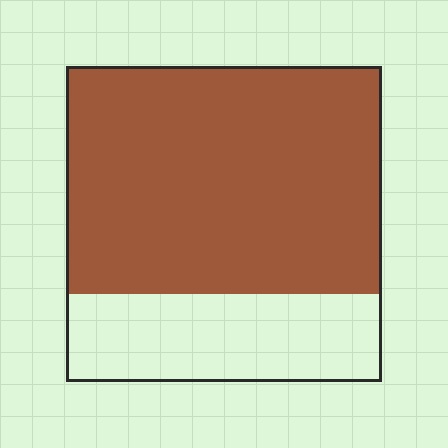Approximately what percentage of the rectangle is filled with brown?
Approximately 70%.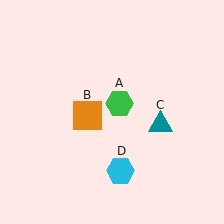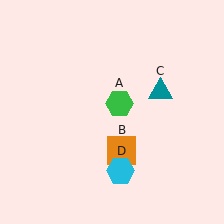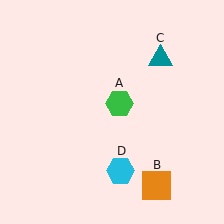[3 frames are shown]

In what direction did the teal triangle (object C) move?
The teal triangle (object C) moved up.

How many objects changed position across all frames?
2 objects changed position: orange square (object B), teal triangle (object C).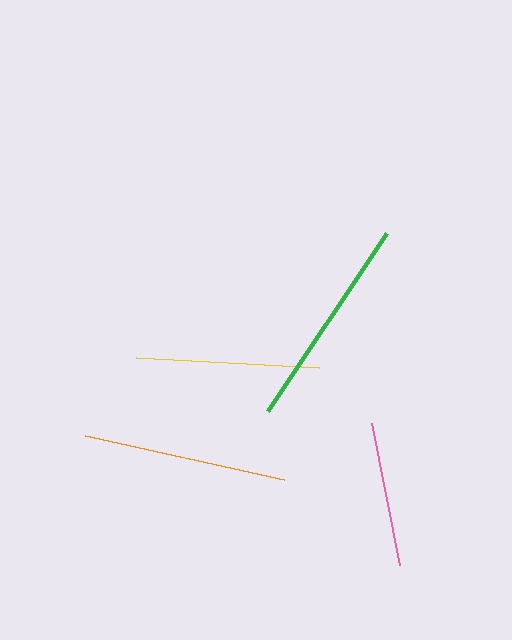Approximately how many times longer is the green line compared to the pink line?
The green line is approximately 1.5 times the length of the pink line.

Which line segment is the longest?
The green line is the longest at approximately 214 pixels.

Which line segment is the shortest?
The pink line is the shortest at approximately 144 pixels.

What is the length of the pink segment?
The pink segment is approximately 144 pixels long.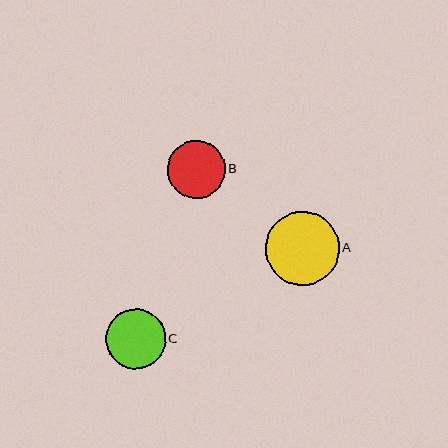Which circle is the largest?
Circle A is the largest with a size of approximately 74 pixels.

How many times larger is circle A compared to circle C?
Circle A is approximately 1.2 times the size of circle C.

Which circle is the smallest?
Circle B is the smallest with a size of approximately 57 pixels.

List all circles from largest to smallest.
From largest to smallest: A, C, B.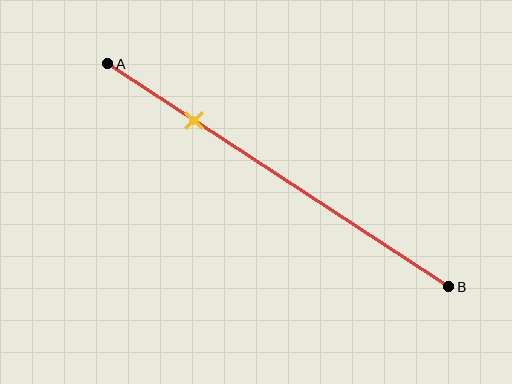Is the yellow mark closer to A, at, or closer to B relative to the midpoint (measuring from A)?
The yellow mark is closer to point A than the midpoint of segment AB.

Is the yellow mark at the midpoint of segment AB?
No, the mark is at about 25% from A, not at the 50% midpoint.